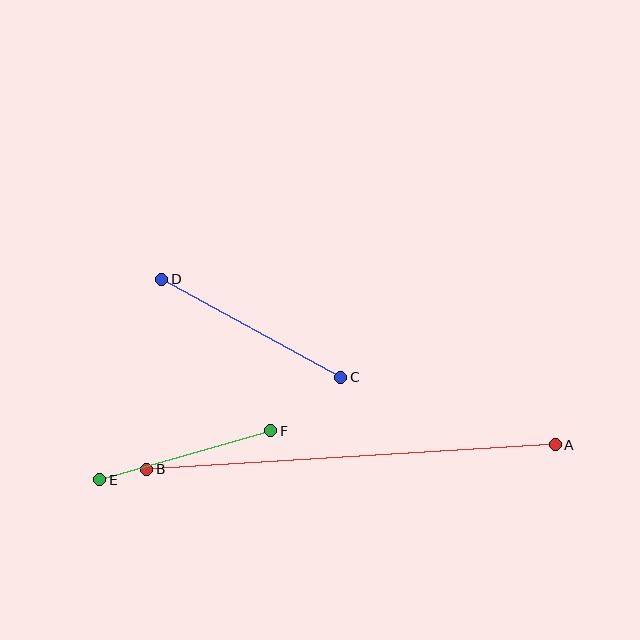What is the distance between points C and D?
The distance is approximately 204 pixels.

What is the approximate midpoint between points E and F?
The midpoint is at approximately (185, 455) pixels.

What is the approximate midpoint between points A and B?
The midpoint is at approximately (351, 457) pixels.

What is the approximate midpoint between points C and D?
The midpoint is at approximately (251, 328) pixels.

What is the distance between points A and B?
The distance is approximately 409 pixels.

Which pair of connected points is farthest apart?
Points A and B are farthest apart.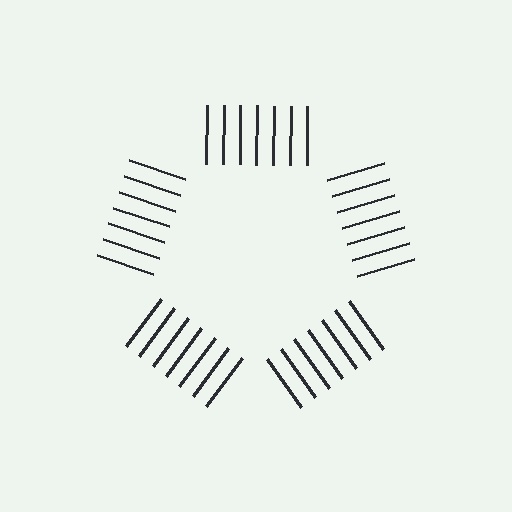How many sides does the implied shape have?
5 sides — the line-ends trace a pentagon.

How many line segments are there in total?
35 — 7 along each of the 5 edges.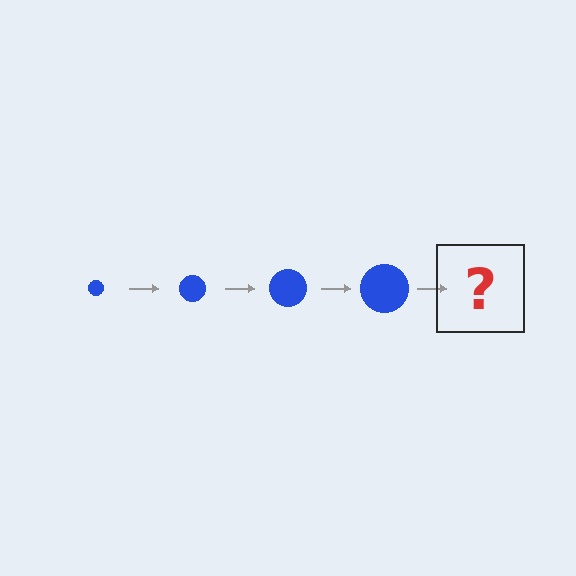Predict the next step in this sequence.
The next step is a blue circle, larger than the previous one.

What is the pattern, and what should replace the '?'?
The pattern is that the circle gets progressively larger each step. The '?' should be a blue circle, larger than the previous one.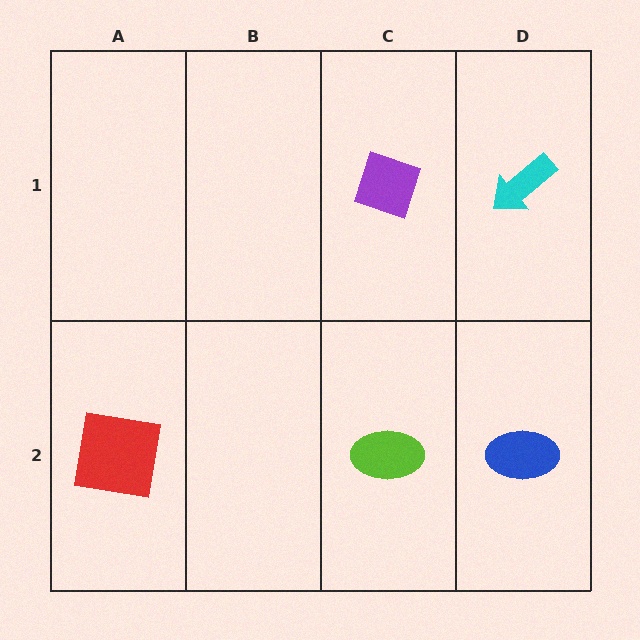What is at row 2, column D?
A blue ellipse.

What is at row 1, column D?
A cyan arrow.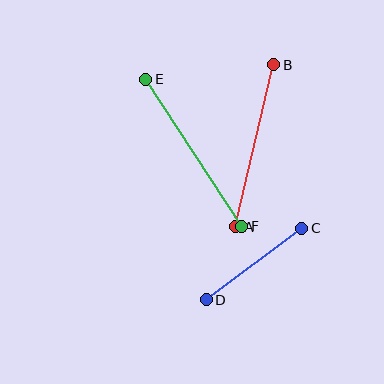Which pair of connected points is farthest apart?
Points E and F are farthest apart.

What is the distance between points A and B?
The distance is approximately 167 pixels.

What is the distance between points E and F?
The distance is approximately 176 pixels.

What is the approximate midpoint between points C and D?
The midpoint is at approximately (254, 264) pixels.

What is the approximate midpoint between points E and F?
The midpoint is at approximately (194, 153) pixels.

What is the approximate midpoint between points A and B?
The midpoint is at approximately (255, 146) pixels.